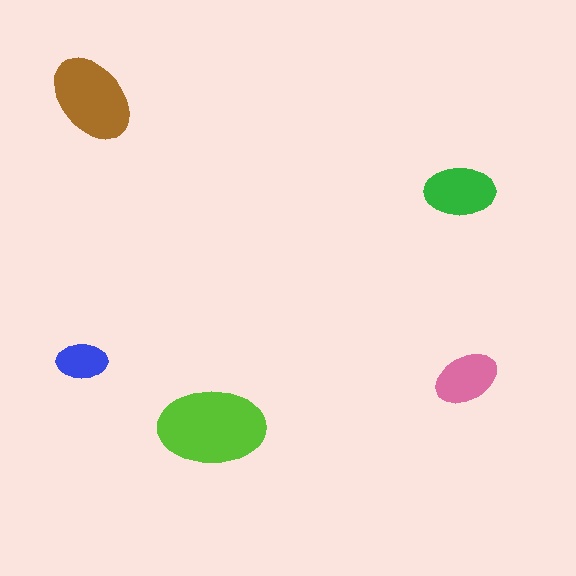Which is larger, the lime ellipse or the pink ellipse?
The lime one.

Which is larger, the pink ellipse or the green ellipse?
The green one.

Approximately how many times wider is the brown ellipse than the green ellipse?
About 1.5 times wider.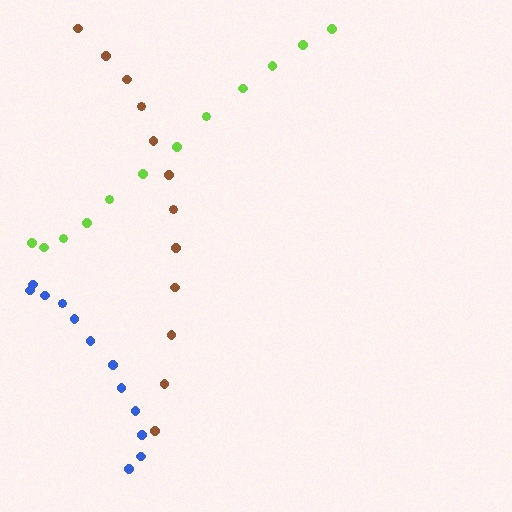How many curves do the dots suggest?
There are 3 distinct paths.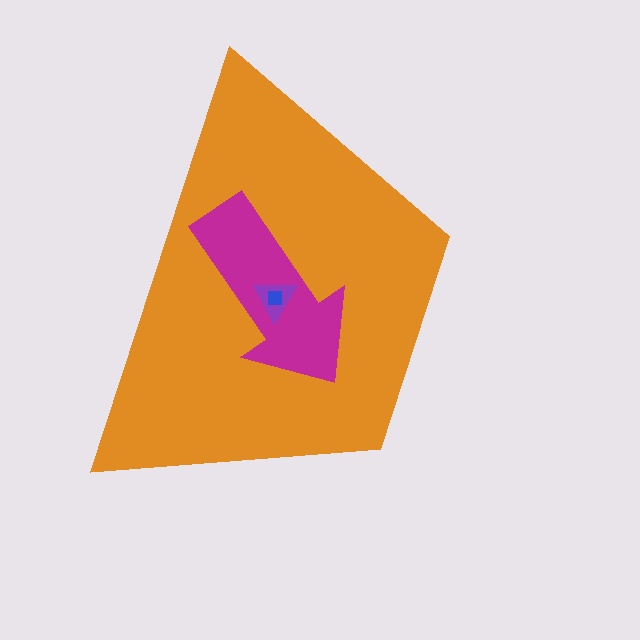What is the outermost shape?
The orange trapezoid.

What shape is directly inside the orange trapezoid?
The magenta arrow.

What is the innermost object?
The blue square.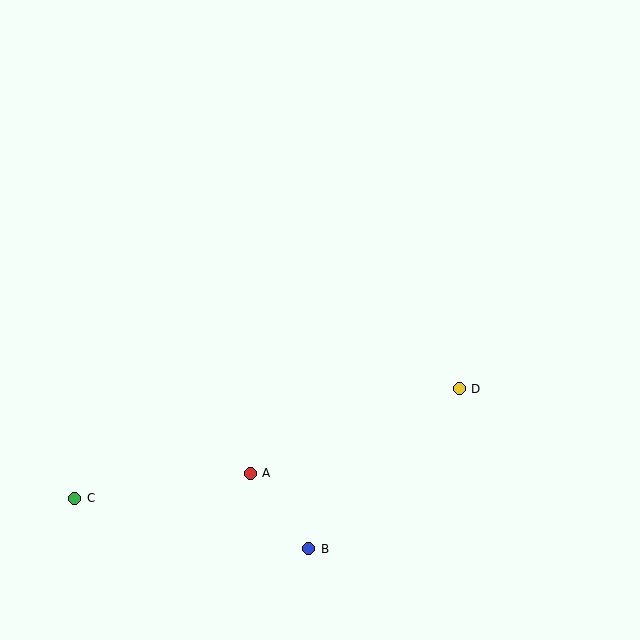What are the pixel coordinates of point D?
Point D is at (459, 389).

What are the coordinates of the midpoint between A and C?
The midpoint between A and C is at (163, 486).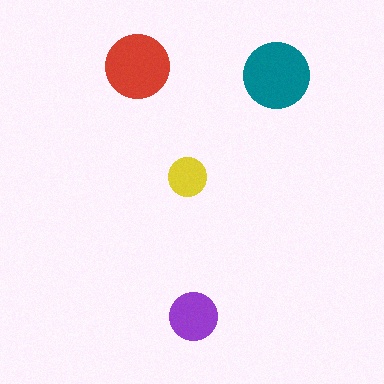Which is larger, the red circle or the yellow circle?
The red one.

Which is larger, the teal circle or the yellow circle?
The teal one.